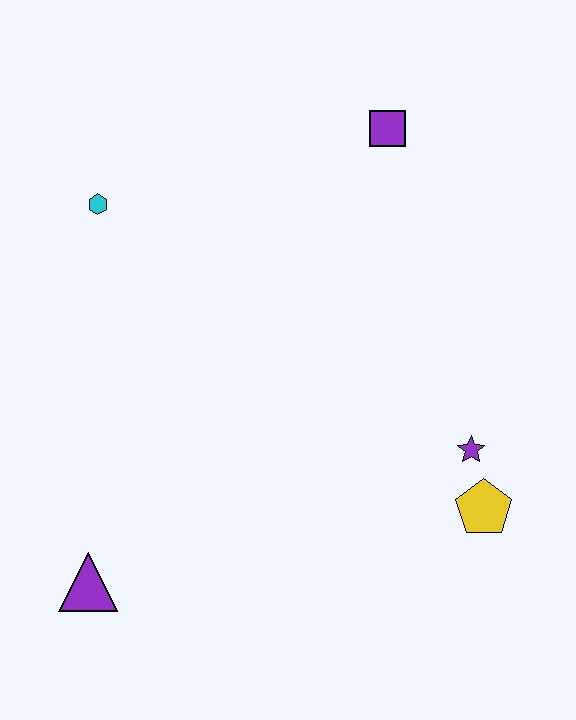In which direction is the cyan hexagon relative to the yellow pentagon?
The cyan hexagon is to the left of the yellow pentagon.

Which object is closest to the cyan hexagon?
The purple square is closest to the cyan hexagon.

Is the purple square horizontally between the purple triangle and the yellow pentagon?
Yes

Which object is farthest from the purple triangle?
The purple square is farthest from the purple triangle.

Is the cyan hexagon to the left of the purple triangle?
No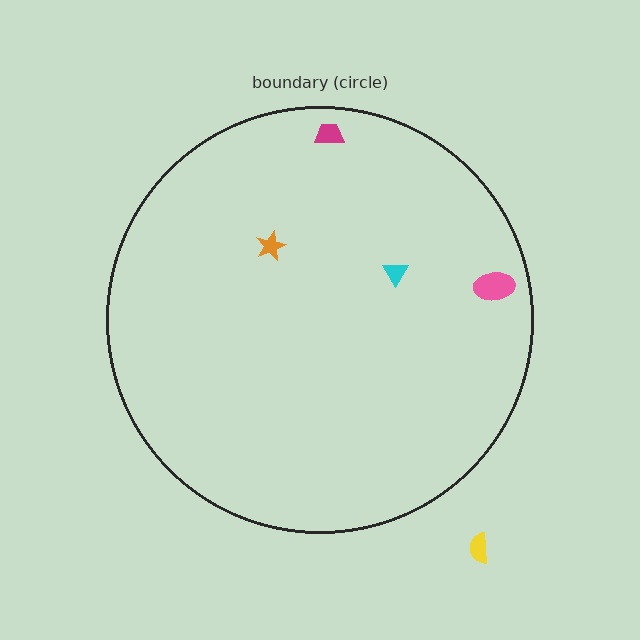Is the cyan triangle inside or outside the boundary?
Inside.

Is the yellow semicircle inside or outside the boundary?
Outside.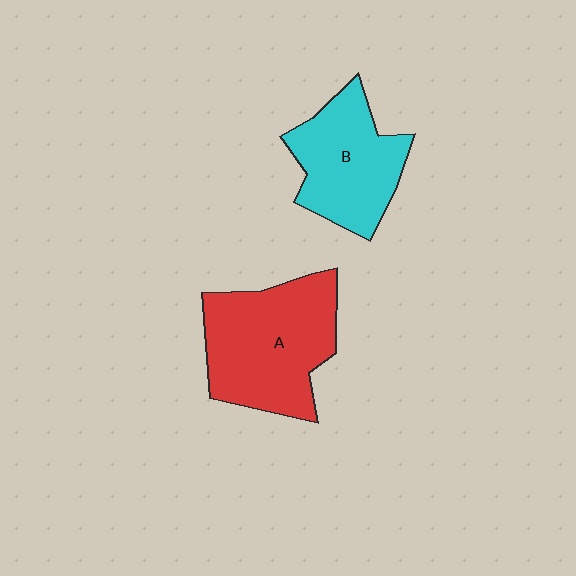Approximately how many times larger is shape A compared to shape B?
Approximately 1.3 times.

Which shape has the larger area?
Shape A (red).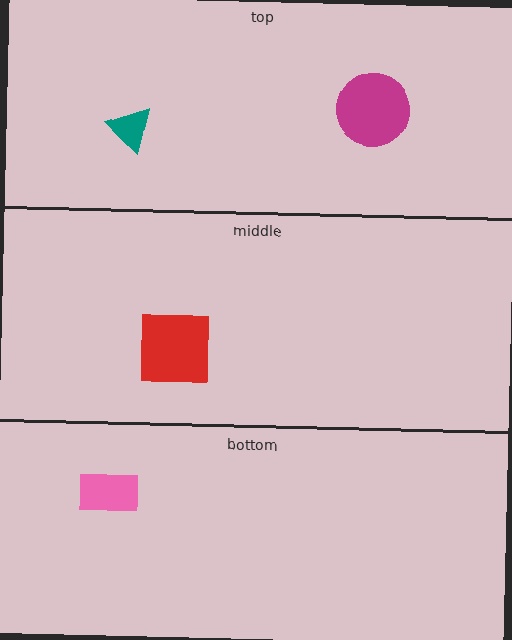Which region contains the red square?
The middle region.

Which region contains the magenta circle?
The top region.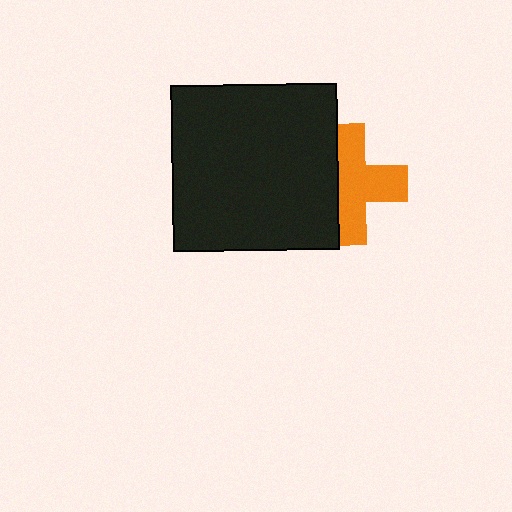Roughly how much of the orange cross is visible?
About half of it is visible (roughly 64%).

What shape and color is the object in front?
The object in front is a black square.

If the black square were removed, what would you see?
You would see the complete orange cross.